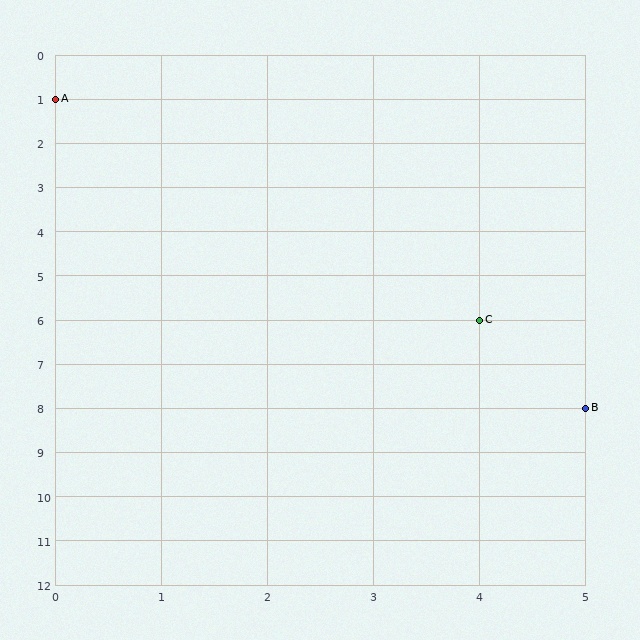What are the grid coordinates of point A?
Point A is at grid coordinates (0, 1).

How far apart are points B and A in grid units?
Points B and A are 5 columns and 7 rows apart (about 8.6 grid units diagonally).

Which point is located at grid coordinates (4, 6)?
Point C is at (4, 6).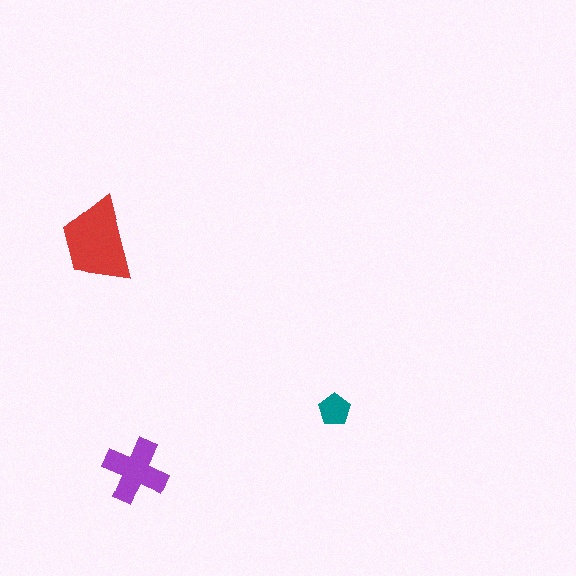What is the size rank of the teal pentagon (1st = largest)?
3rd.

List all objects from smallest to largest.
The teal pentagon, the purple cross, the red trapezoid.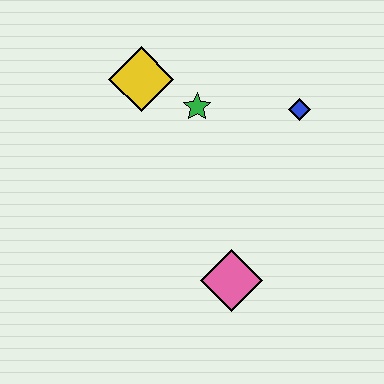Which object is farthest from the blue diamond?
The pink diamond is farthest from the blue diamond.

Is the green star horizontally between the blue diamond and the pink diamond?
No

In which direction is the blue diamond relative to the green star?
The blue diamond is to the right of the green star.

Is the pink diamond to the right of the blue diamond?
No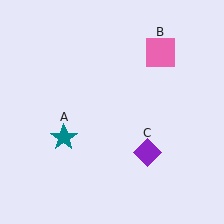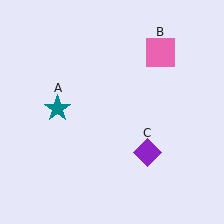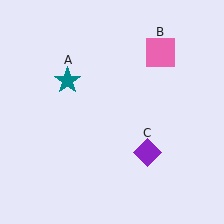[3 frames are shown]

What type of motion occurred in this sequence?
The teal star (object A) rotated clockwise around the center of the scene.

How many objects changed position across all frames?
1 object changed position: teal star (object A).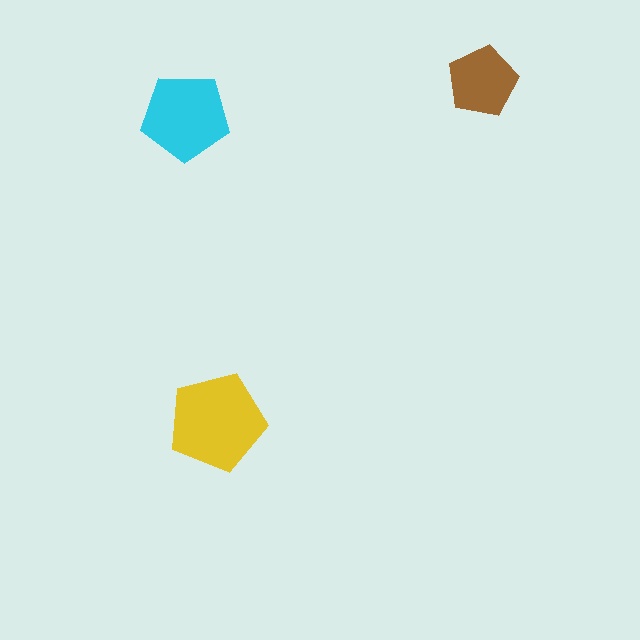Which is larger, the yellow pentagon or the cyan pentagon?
The yellow one.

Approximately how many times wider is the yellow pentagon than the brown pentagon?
About 1.5 times wider.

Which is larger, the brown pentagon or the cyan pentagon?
The cyan one.